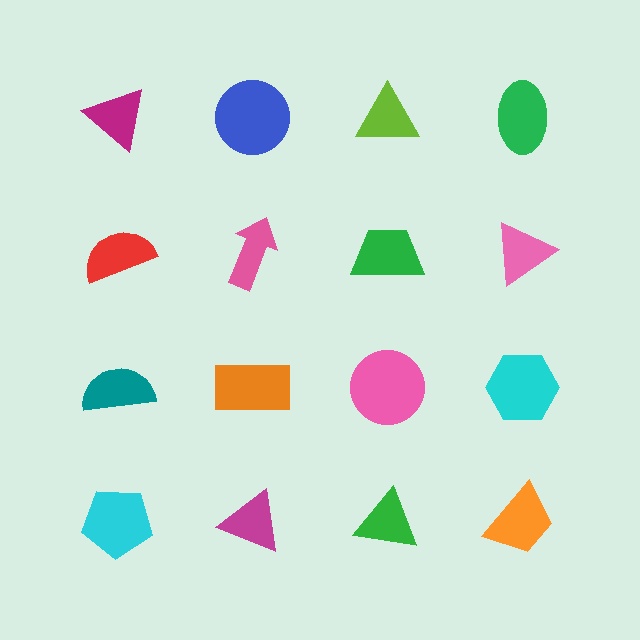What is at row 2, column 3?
A green trapezoid.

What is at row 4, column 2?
A magenta triangle.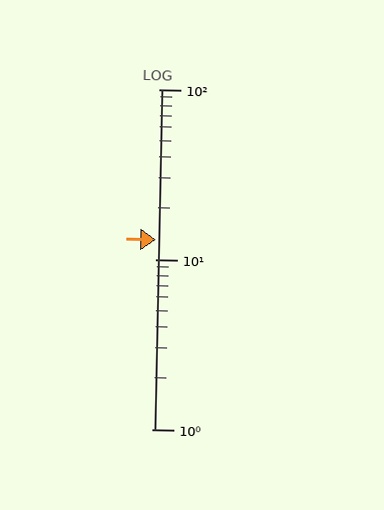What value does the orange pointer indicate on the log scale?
The pointer indicates approximately 13.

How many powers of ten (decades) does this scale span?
The scale spans 2 decades, from 1 to 100.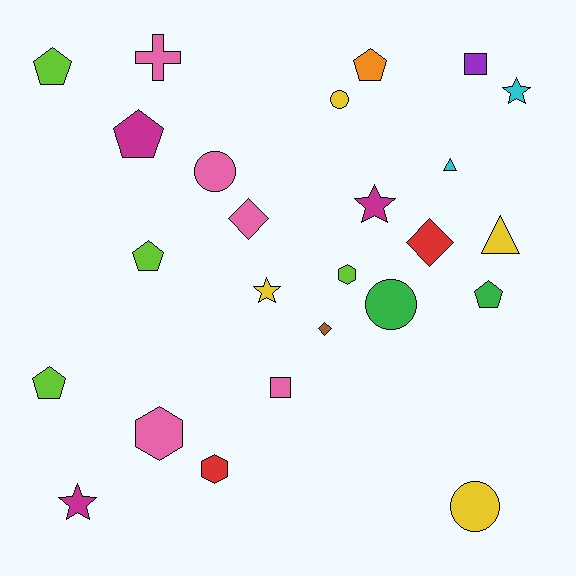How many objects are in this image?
There are 25 objects.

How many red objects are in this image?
There are 2 red objects.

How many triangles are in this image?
There are 2 triangles.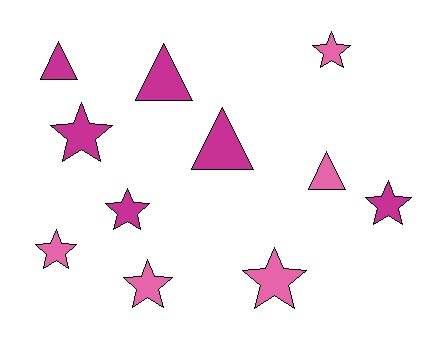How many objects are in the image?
There are 11 objects.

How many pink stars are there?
There are 4 pink stars.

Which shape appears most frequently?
Star, with 7 objects.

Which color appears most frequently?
Magenta, with 6 objects.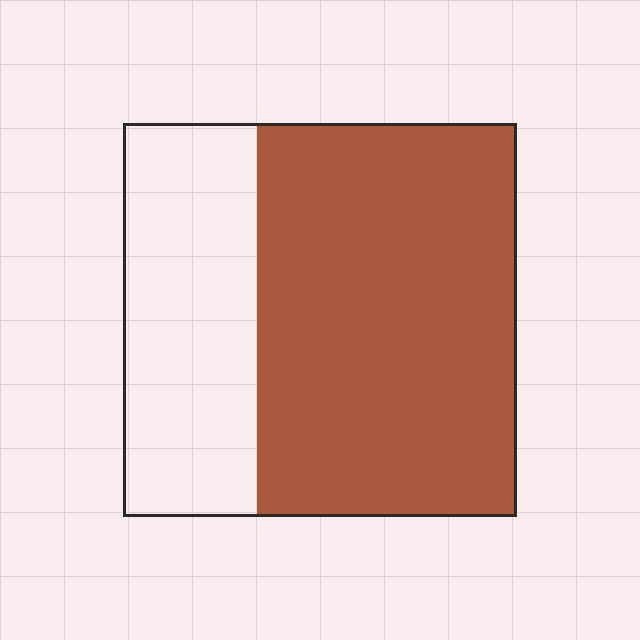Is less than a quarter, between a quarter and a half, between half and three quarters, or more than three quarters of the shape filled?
Between half and three quarters.